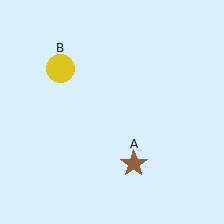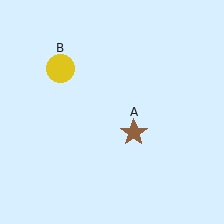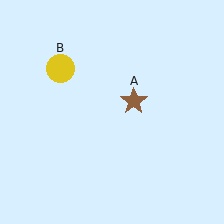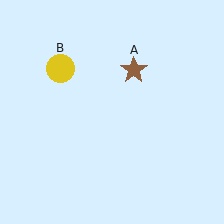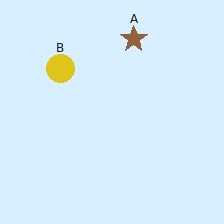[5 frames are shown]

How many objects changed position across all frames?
1 object changed position: brown star (object A).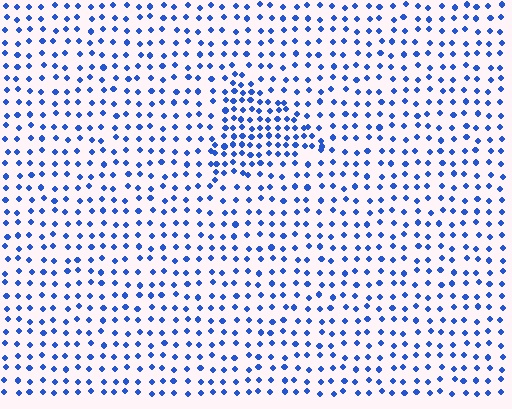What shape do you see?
I see a triangle.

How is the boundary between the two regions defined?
The boundary is defined by a change in element density (approximately 1.9x ratio). All elements are the same color, size, and shape.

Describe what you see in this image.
The image contains small blue elements arranged at two different densities. A triangle-shaped region is visible where the elements are more densely packed than the surrounding area.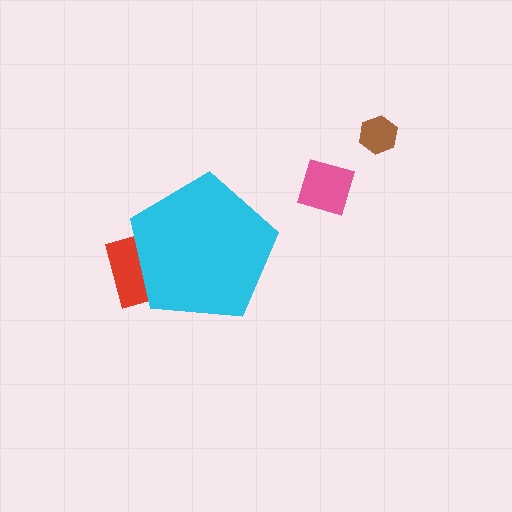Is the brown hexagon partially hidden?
No, the brown hexagon is fully visible.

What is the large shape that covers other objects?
A cyan pentagon.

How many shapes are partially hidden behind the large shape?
1 shape is partially hidden.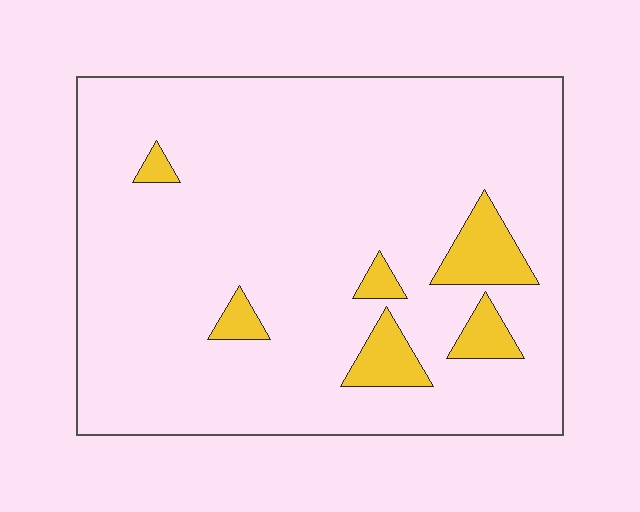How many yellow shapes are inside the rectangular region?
6.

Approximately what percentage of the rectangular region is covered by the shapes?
Approximately 10%.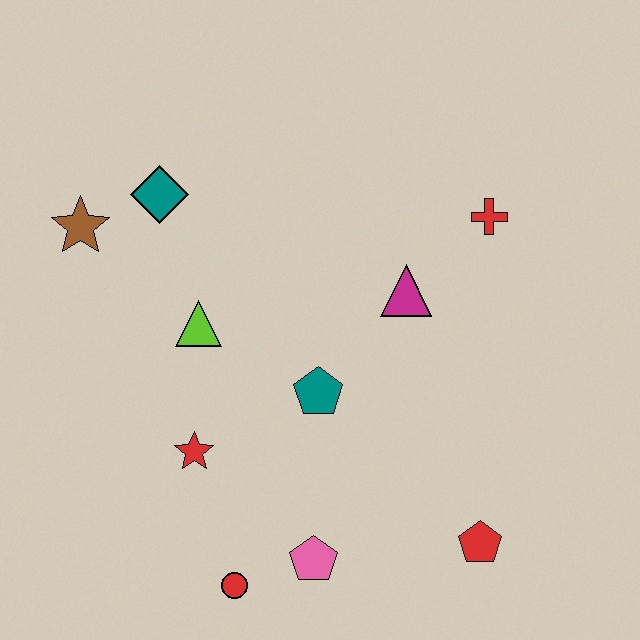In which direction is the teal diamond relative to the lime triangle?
The teal diamond is above the lime triangle.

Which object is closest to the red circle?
The pink pentagon is closest to the red circle.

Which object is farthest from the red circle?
The red cross is farthest from the red circle.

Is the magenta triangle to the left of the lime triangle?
No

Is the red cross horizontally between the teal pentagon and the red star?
No